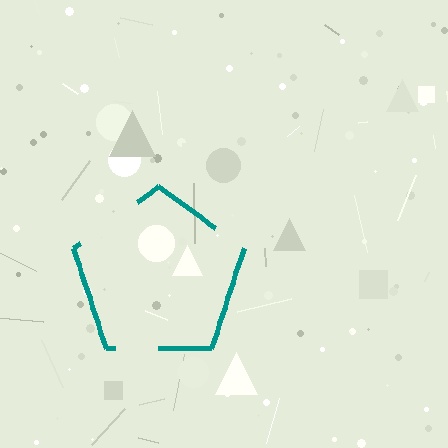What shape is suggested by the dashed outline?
The dashed outline suggests a pentagon.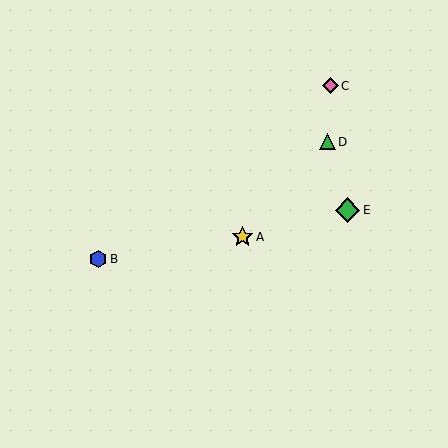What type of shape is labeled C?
Shape C is a pink diamond.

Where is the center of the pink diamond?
The center of the pink diamond is at (330, 86).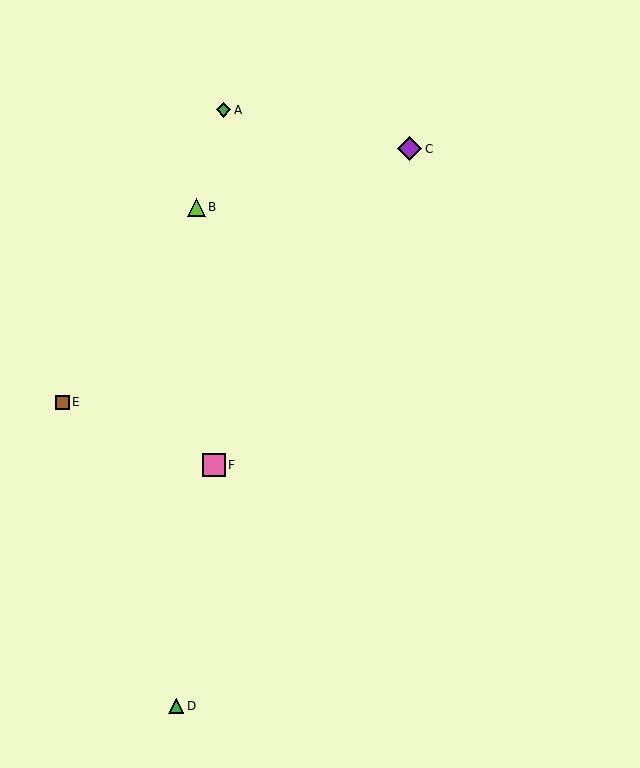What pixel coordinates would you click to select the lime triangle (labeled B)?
Click at (196, 207) to select the lime triangle B.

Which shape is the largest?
The purple diamond (labeled C) is the largest.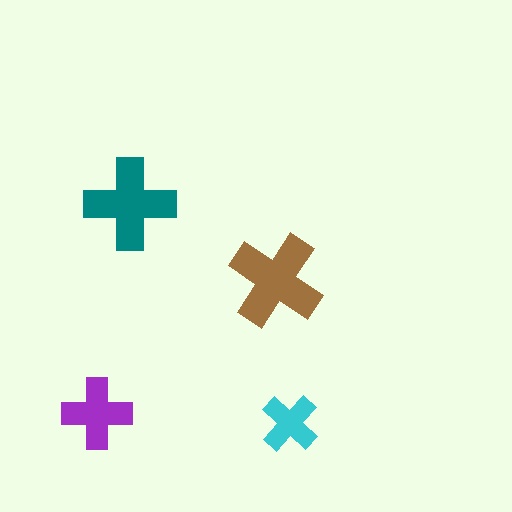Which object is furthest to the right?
The cyan cross is rightmost.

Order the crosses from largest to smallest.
the brown one, the teal one, the purple one, the cyan one.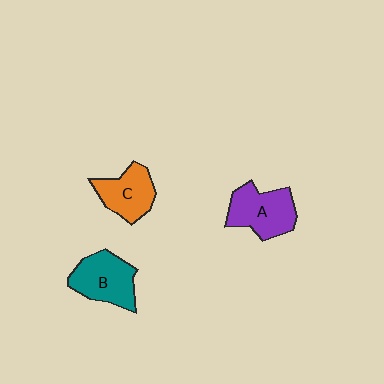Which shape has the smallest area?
Shape C (orange).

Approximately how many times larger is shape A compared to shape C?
Approximately 1.2 times.